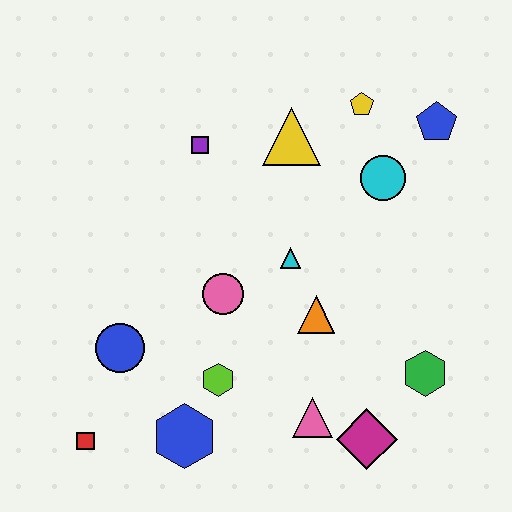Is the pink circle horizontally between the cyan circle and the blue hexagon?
Yes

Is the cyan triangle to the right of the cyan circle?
No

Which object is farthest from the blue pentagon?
The red square is farthest from the blue pentagon.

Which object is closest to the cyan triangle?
The orange triangle is closest to the cyan triangle.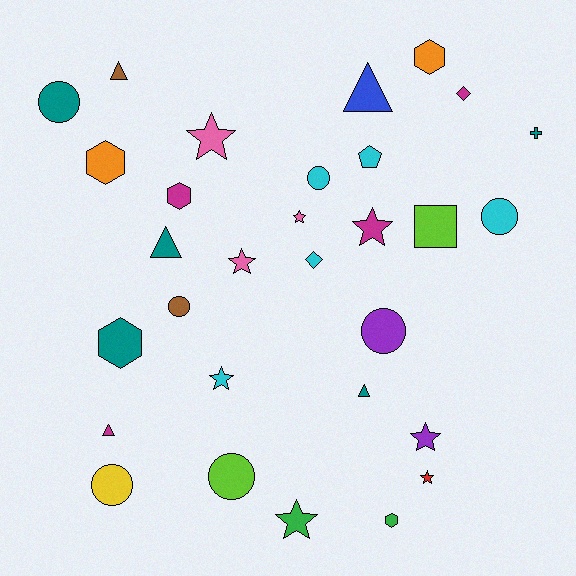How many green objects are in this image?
There are 2 green objects.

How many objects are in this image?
There are 30 objects.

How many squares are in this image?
There is 1 square.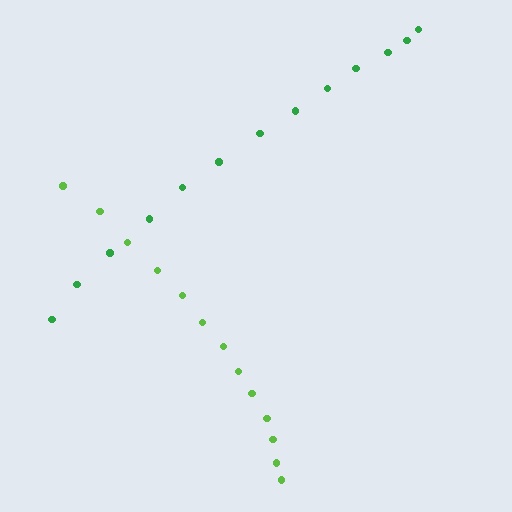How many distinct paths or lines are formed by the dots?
There are 2 distinct paths.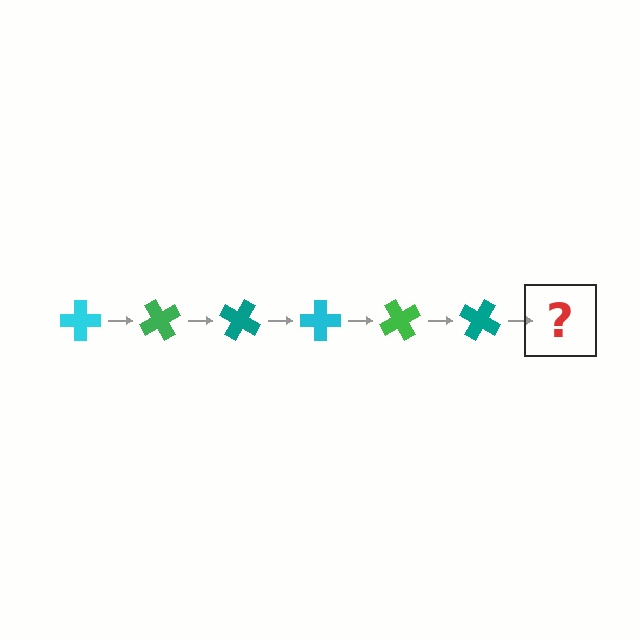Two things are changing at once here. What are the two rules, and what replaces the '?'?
The two rules are that it rotates 60 degrees each step and the color cycles through cyan, green, and teal. The '?' should be a cyan cross, rotated 360 degrees from the start.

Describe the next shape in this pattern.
It should be a cyan cross, rotated 360 degrees from the start.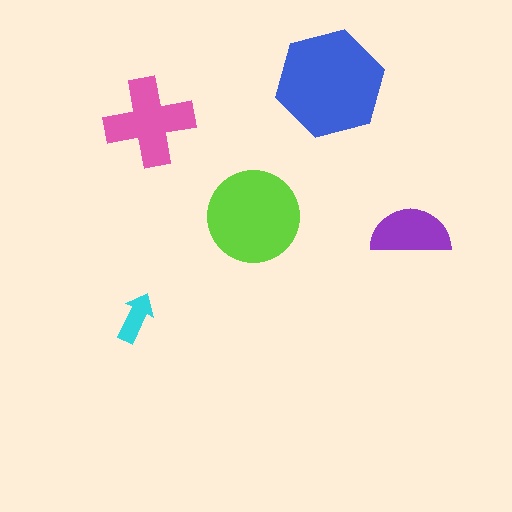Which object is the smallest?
The cyan arrow.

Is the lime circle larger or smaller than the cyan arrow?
Larger.